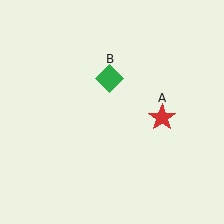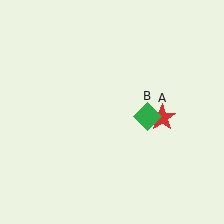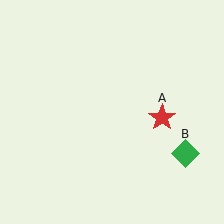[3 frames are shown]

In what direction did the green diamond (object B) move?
The green diamond (object B) moved down and to the right.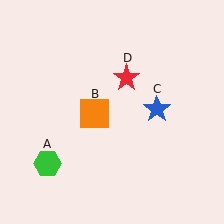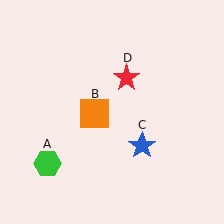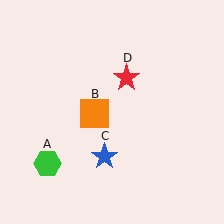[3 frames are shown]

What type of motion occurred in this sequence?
The blue star (object C) rotated clockwise around the center of the scene.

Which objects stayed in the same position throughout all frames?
Green hexagon (object A) and orange square (object B) and red star (object D) remained stationary.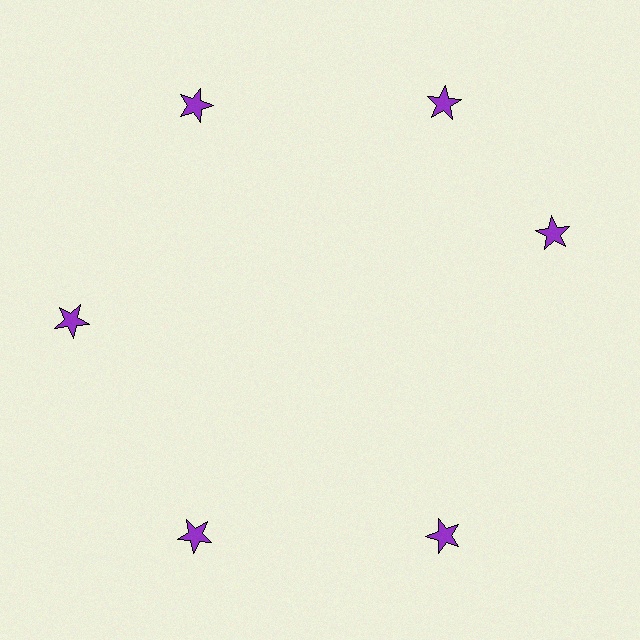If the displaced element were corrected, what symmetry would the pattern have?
It would have 6-fold rotational symmetry — the pattern would map onto itself every 60 degrees.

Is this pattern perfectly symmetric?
No. The 6 purple stars are arranged in a ring, but one element near the 3 o'clock position is rotated out of alignment along the ring, breaking the 6-fold rotational symmetry.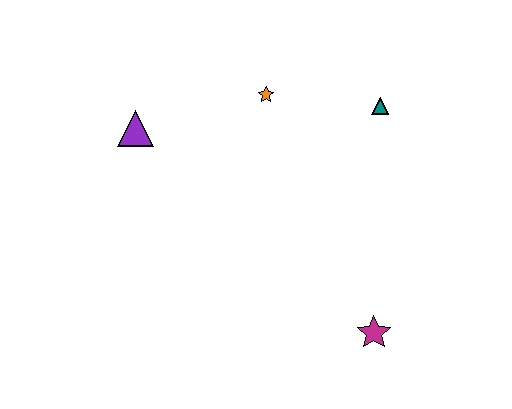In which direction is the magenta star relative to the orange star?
The magenta star is below the orange star.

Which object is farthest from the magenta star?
The purple triangle is farthest from the magenta star.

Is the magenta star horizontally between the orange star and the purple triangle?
No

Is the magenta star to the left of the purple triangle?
No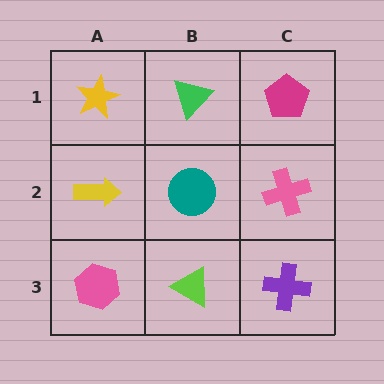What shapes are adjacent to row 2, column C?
A magenta pentagon (row 1, column C), a purple cross (row 3, column C), a teal circle (row 2, column B).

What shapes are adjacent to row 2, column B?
A green triangle (row 1, column B), a lime triangle (row 3, column B), a yellow arrow (row 2, column A), a pink cross (row 2, column C).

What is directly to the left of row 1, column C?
A green triangle.